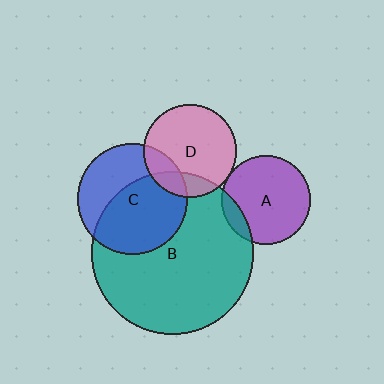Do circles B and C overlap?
Yes.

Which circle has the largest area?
Circle B (teal).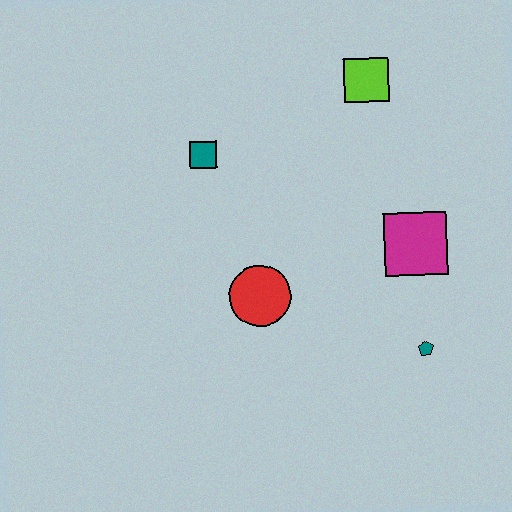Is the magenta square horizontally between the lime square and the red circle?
No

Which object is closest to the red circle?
The teal square is closest to the red circle.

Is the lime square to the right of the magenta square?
No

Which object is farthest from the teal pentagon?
The teal square is farthest from the teal pentagon.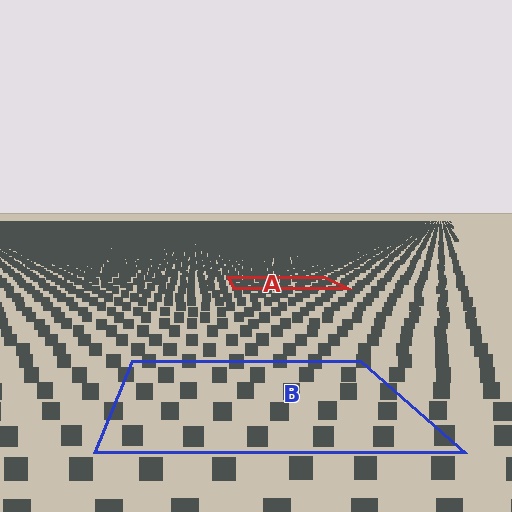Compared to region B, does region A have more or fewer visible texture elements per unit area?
Region A has more texture elements per unit area — they are packed more densely because it is farther away.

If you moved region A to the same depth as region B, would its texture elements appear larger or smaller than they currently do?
They would appear larger. At a closer depth, the same texture elements are projected at a bigger on-screen size.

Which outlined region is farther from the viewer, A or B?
Region A is farther from the viewer — the texture elements inside it appear smaller and more densely packed.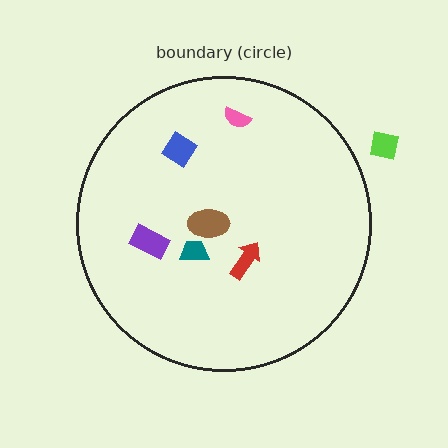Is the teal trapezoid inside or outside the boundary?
Inside.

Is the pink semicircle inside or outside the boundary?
Inside.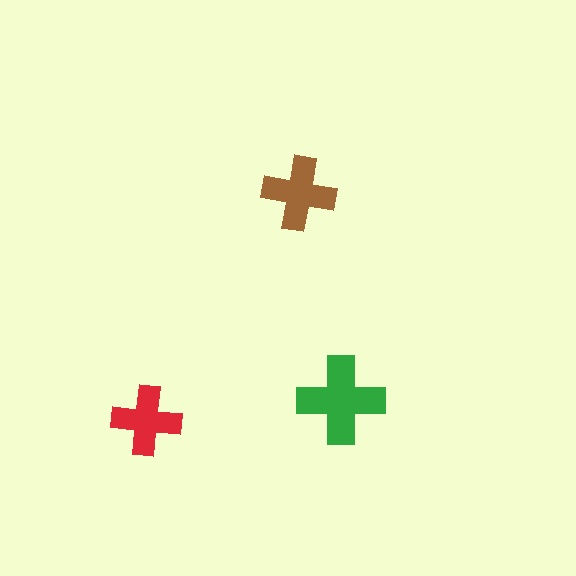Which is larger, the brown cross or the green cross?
The green one.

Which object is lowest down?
The red cross is bottommost.